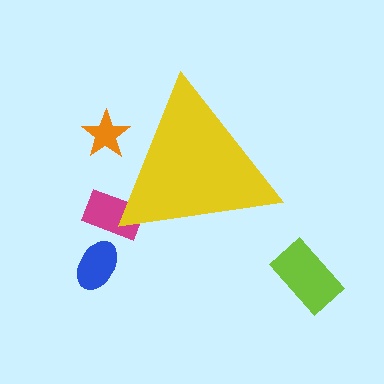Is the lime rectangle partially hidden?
No, the lime rectangle is fully visible.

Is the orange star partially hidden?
Yes, the orange star is partially hidden behind the yellow triangle.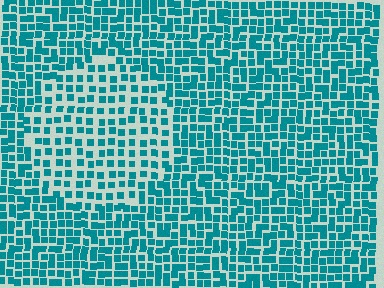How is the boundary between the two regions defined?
The boundary is defined by a change in element density (approximately 1.7x ratio). All elements are the same color, size, and shape.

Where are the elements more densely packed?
The elements are more densely packed outside the circle boundary.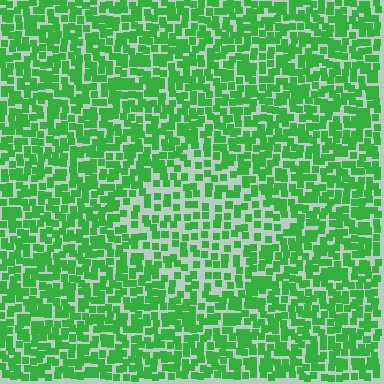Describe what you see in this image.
The image contains small green elements arranged at two different densities. A diamond-shaped region is visible where the elements are less densely packed than the surrounding area.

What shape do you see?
I see a diamond.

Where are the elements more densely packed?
The elements are more densely packed outside the diamond boundary.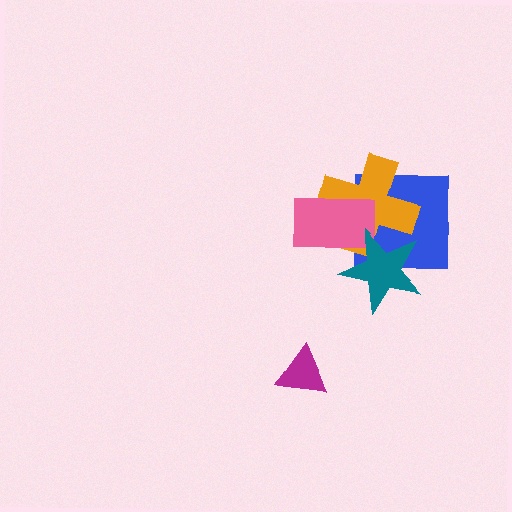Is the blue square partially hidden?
Yes, it is partially covered by another shape.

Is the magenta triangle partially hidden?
No, no other shape covers it.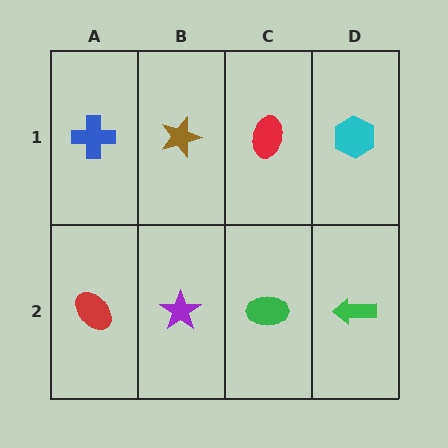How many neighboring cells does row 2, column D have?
2.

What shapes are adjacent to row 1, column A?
A red ellipse (row 2, column A), a brown star (row 1, column B).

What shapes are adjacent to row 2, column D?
A cyan hexagon (row 1, column D), a green ellipse (row 2, column C).